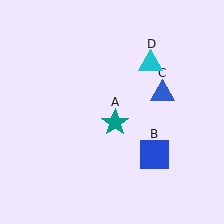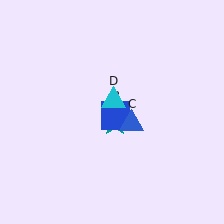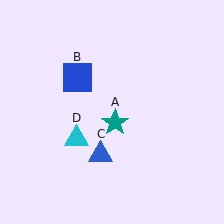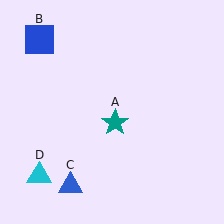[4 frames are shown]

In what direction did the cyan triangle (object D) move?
The cyan triangle (object D) moved down and to the left.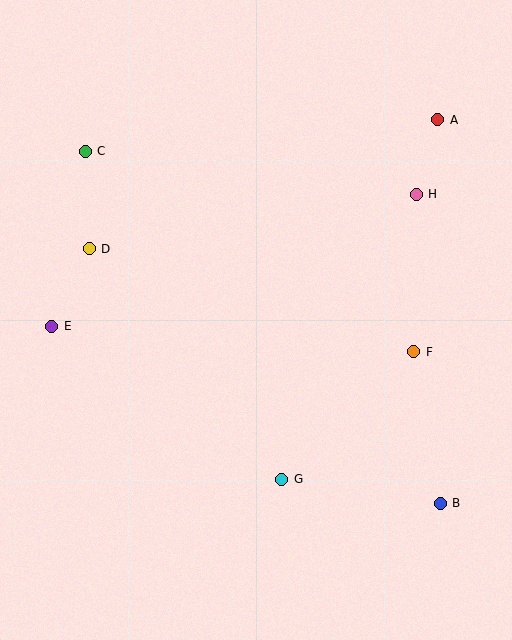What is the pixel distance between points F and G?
The distance between F and G is 184 pixels.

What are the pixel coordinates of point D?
Point D is at (89, 249).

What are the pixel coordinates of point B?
Point B is at (440, 503).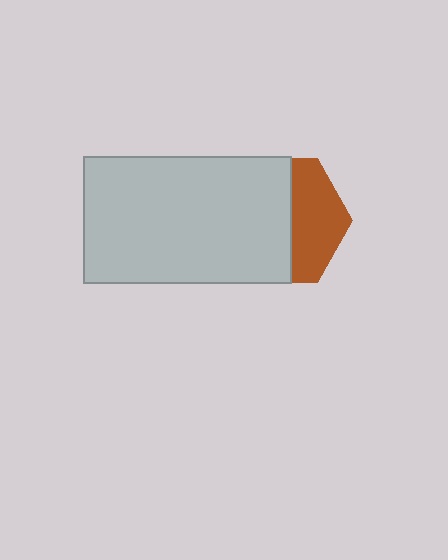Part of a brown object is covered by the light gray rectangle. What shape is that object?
It is a hexagon.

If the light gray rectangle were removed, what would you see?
You would see the complete brown hexagon.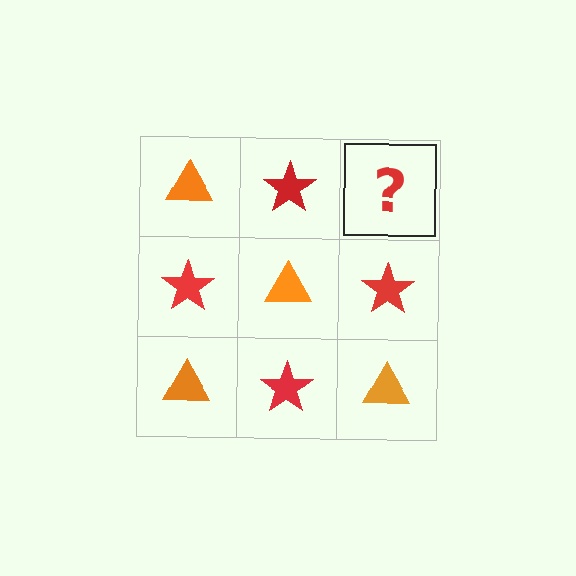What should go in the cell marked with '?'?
The missing cell should contain an orange triangle.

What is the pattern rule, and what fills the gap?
The rule is that it alternates orange triangle and red star in a checkerboard pattern. The gap should be filled with an orange triangle.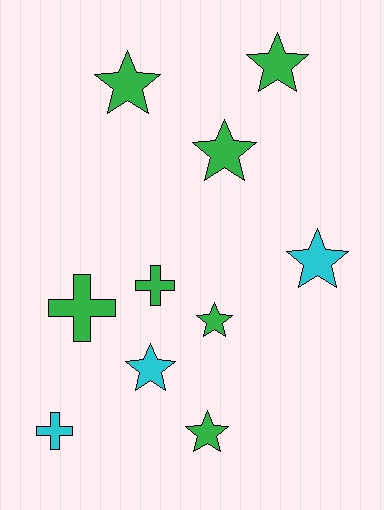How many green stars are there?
There are 5 green stars.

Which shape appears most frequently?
Star, with 7 objects.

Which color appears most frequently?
Green, with 7 objects.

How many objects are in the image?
There are 10 objects.